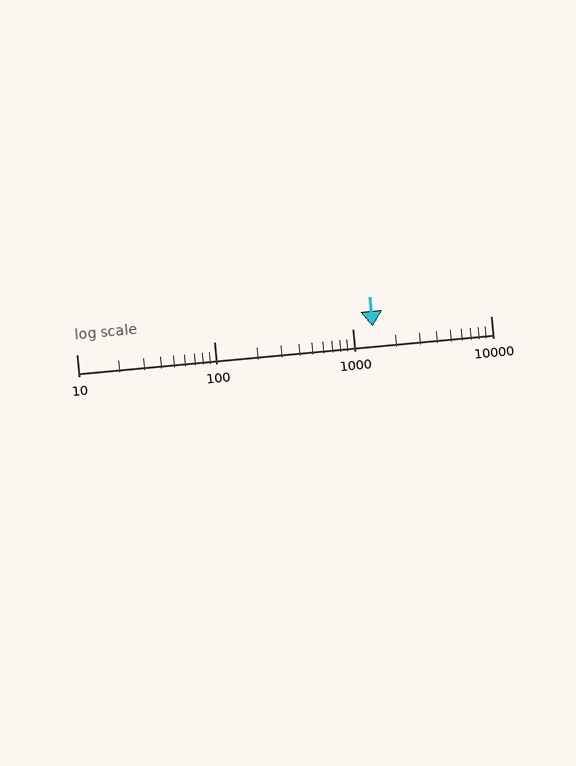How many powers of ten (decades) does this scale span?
The scale spans 3 decades, from 10 to 10000.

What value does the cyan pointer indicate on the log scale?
The pointer indicates approximately 1400.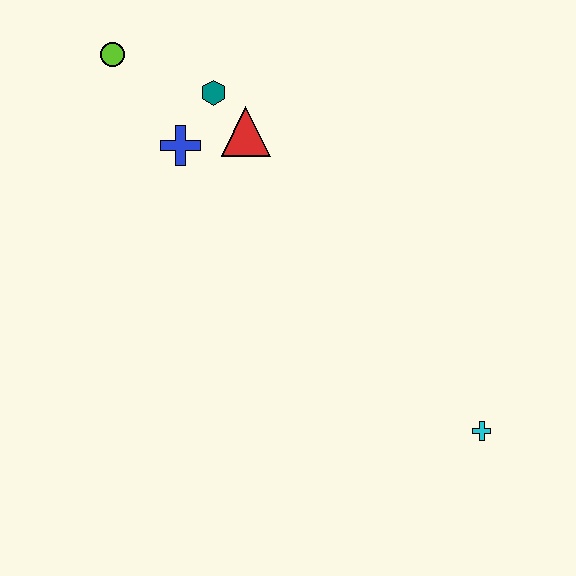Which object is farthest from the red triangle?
The cyan cross is farthest from the red triangle.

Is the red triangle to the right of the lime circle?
Yes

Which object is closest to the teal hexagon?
The red triangle is closest to the teal hexagon.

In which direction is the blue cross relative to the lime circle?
The blue cross is below the lime circle.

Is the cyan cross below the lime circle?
Yes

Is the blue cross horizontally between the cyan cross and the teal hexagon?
No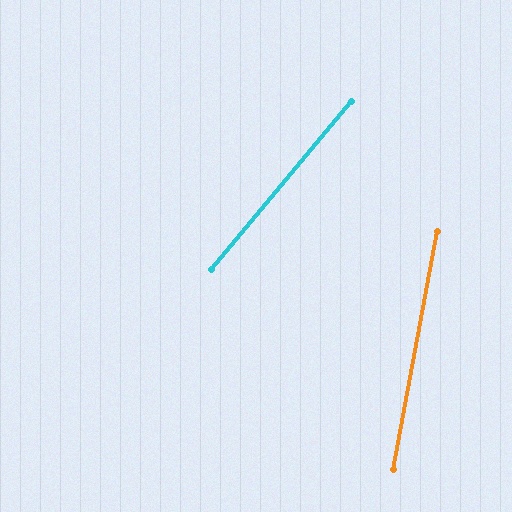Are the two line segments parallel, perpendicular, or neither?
Neither parallel nor perpendicular — they differ by about 29°.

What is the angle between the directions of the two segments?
Approximately 29 degrees.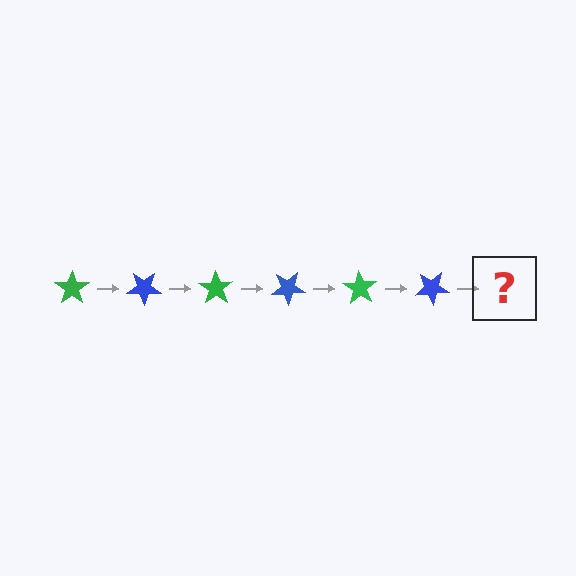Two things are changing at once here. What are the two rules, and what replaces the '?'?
The two rules are that it rotates 35 degrees each step and the color cycles through green and blue. The '?' should be a green star, rotated 210 degrees from the start.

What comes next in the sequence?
The next element should be a green star, rotated 210 degrees from the start.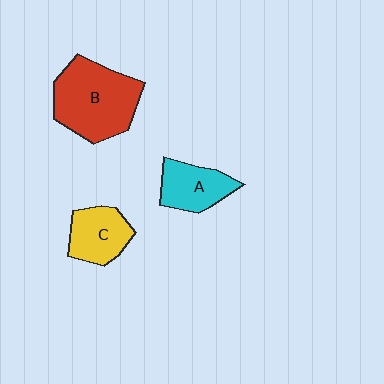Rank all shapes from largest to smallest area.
From largest to smallest: B (red), C (yellow), A (cyan).